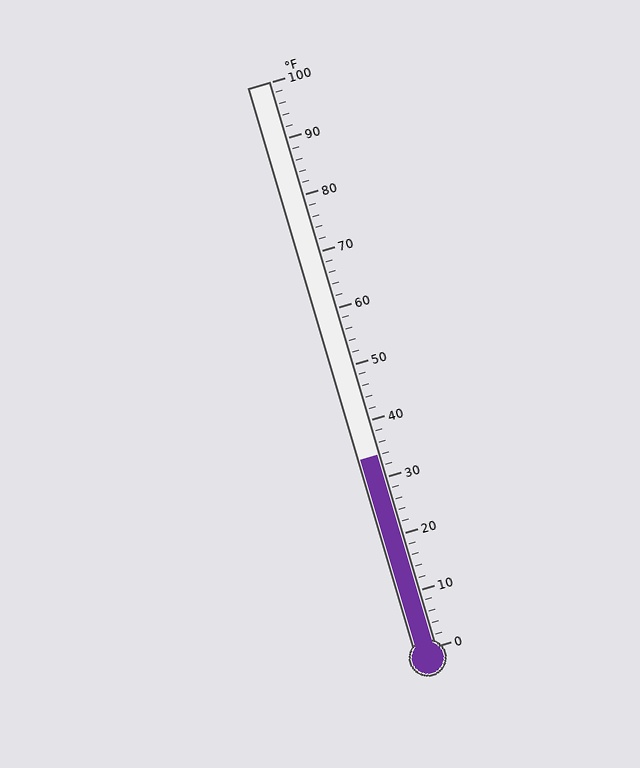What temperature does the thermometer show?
The thermometer shows approximately 34°F.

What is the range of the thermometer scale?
The thermometer scale ranges from 0°F to 100°F.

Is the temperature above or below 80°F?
The temperature is below 80°F.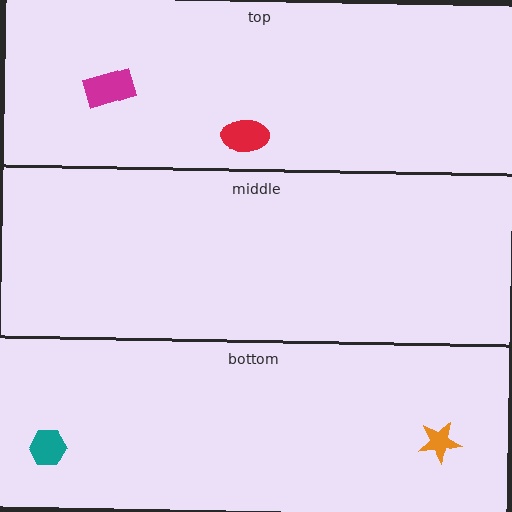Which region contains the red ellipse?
The top region.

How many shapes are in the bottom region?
2.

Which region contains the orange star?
The bottom region.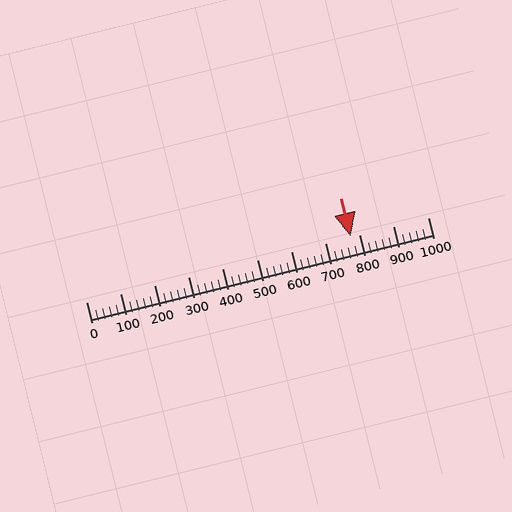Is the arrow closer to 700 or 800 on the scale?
The arrow is closer to 800.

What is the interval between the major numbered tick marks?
The major tick marks are spaced 100 units apart.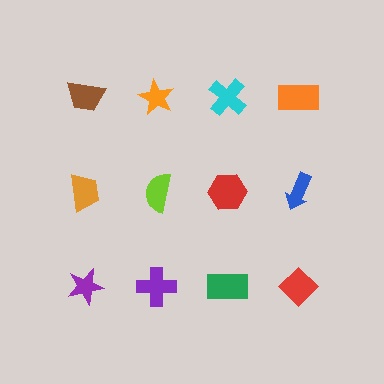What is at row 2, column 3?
A red hexagon.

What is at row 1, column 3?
A cyan cross.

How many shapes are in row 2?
4 shapes.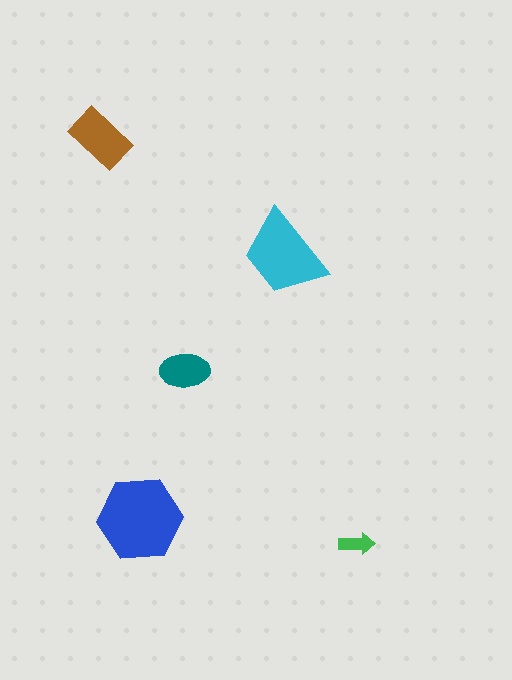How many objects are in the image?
There are 5 objects in the image.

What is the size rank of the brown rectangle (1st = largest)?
3rd.